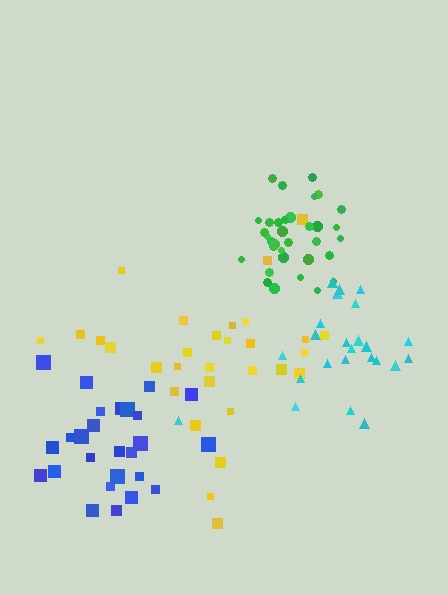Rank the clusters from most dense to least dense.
green, blue, cyan, yellow.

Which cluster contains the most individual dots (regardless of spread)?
Green (35).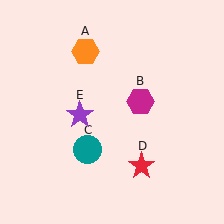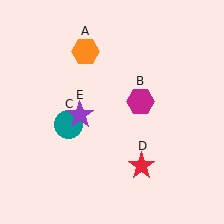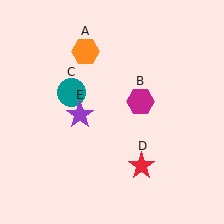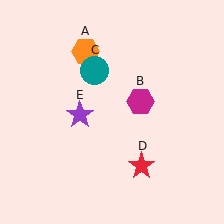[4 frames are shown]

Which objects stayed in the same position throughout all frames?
Orange hexagon (object A) and magenta hexagon (object B) and red star (object D) and purple star (object E) remained stationary.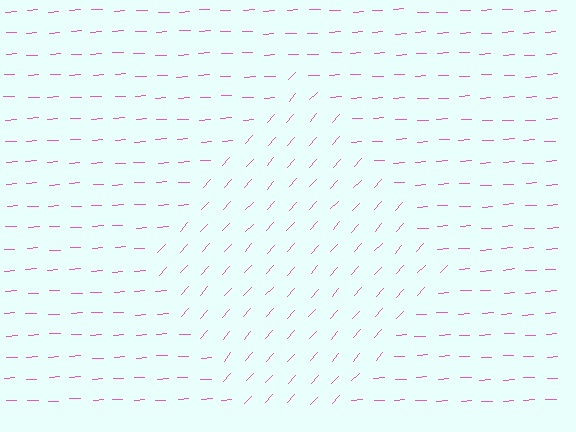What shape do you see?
I see a diamond.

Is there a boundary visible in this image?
Yes, there is a texture boundary formed by a change in line orientation.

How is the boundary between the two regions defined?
The boundary is defined purely by a change in line orientation (approximately 45 degrees difference). All lines are the same color and thickness.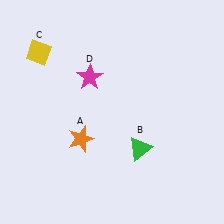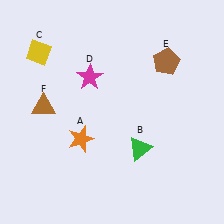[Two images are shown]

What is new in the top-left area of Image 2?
A brown triangle (F) was added in the top-left area of Image 2.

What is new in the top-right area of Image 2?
A brown pentagon (E) was added in the top-right area of Image 2.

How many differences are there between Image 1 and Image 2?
There are 2 differences between the two images.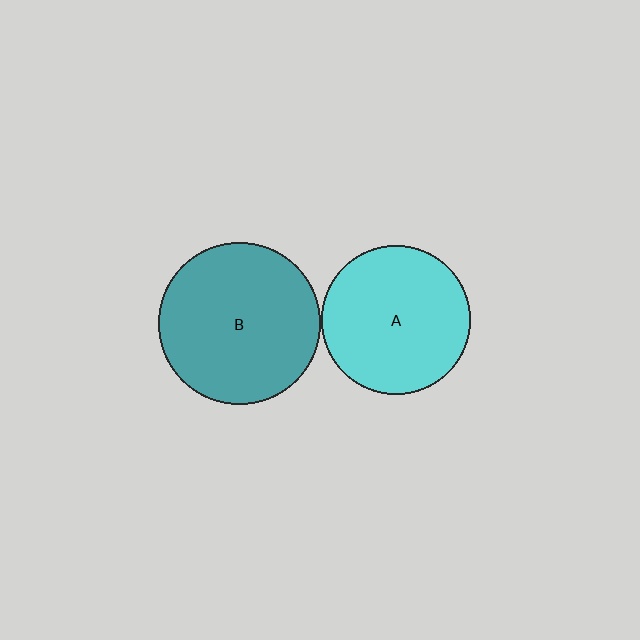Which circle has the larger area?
Circle B (teal).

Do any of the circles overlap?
No, none of the circles overlap.